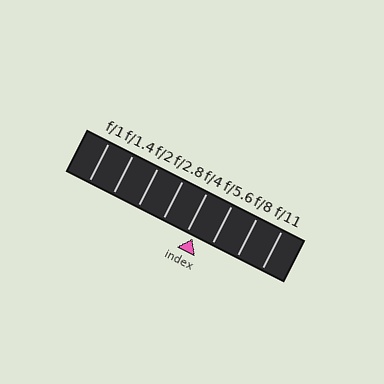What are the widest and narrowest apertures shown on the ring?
The widest aperture shown is f/1 and the narrowest is f/11.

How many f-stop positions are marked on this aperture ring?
There are 8 f-stop positions marked.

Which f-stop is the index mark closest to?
The index mark is closest to f/4.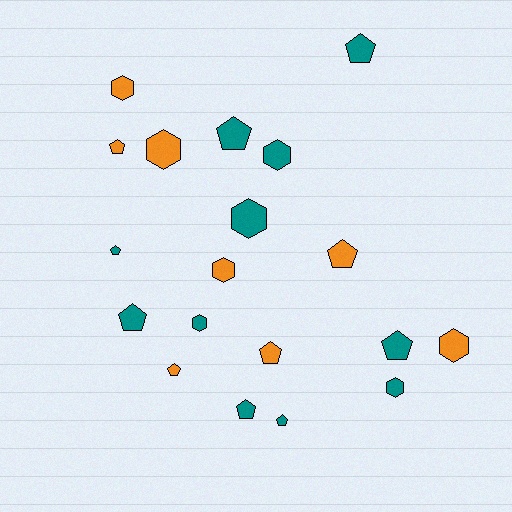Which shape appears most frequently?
Pentagon, with 11 objects.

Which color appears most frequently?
Teal, with 11 objects.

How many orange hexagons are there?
There are 4 orange hexagons.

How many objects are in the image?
There are 19 objects.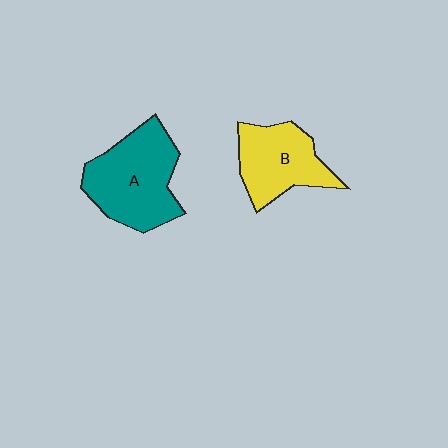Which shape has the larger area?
Shape A (teal).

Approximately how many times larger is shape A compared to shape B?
Approximately 1.3 times.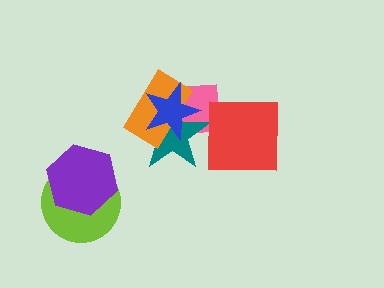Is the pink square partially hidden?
Yes, it is partially covered by another shape.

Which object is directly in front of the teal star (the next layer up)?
The red square is directly in front of the teal star.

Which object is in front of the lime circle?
The purple hexagon is in front of the lime circle.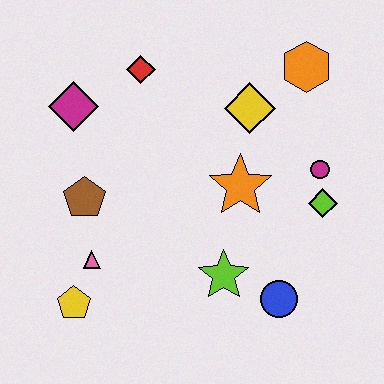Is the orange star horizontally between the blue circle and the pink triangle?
Yes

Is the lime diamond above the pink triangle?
Yes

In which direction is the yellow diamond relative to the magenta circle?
The yellow diamond is to the left of the magenta circle.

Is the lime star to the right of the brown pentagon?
Yes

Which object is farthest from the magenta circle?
The yellow pentagon is farthest from the magenta circle.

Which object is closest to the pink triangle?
The yellow pentagon is closest to the pink triangle.